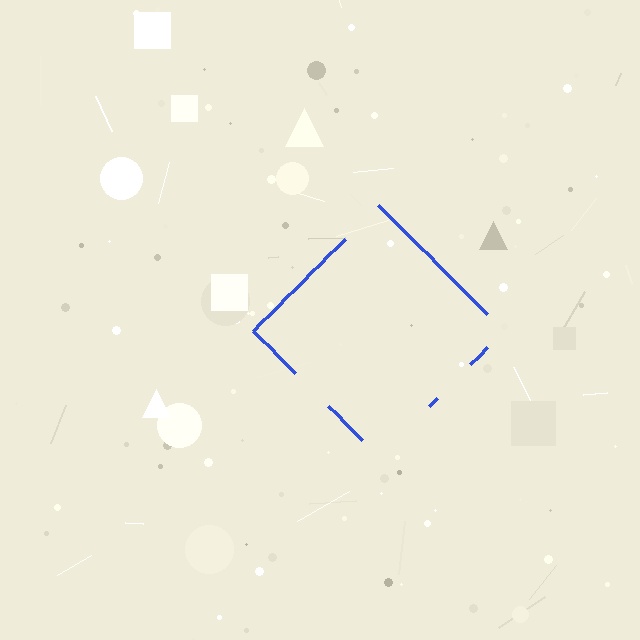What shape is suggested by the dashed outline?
The dashed outline suggests a diamond.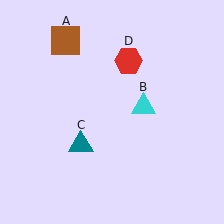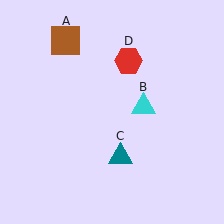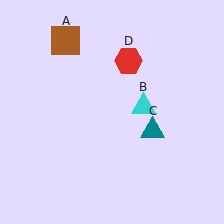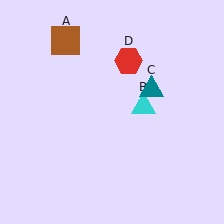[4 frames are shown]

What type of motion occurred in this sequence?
The teal triangle (object C) rotated counterclockwise around the center of the scene.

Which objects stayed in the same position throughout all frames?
Brown square (object A) and cyan triangle (object B) and red hexagon (object D) remained stationary.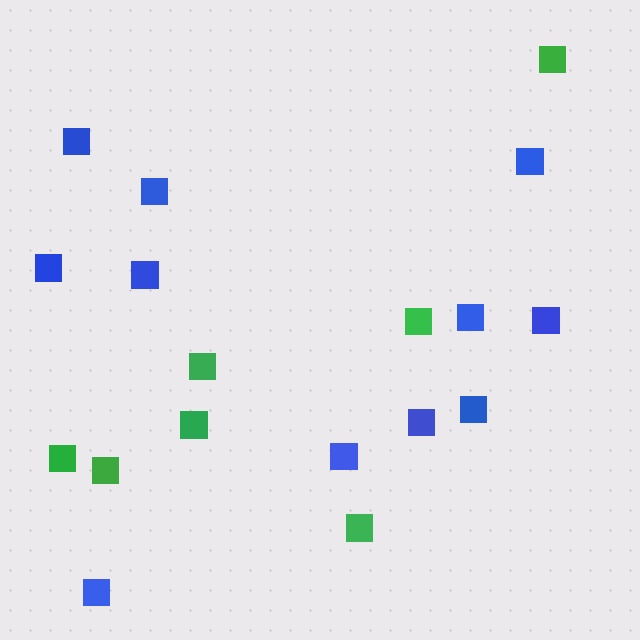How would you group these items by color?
There are 2 groups: one group of blue squares (11) and one group of green squares (7).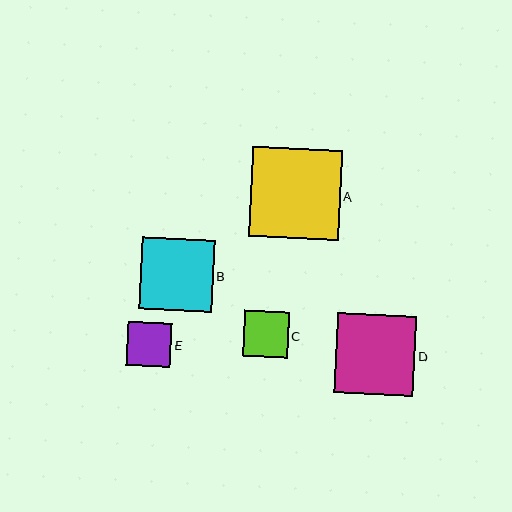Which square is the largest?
Square A is the largest with a size of approximately 90 pixels.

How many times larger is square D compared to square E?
Square D is approximately 1.8 times the size of square E.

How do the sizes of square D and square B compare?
Square D and square B are approximately the same size.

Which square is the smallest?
Square E is the smallest with a size of approximately 44 pixels.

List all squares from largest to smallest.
From largest to smallest: A, D, B, C, E.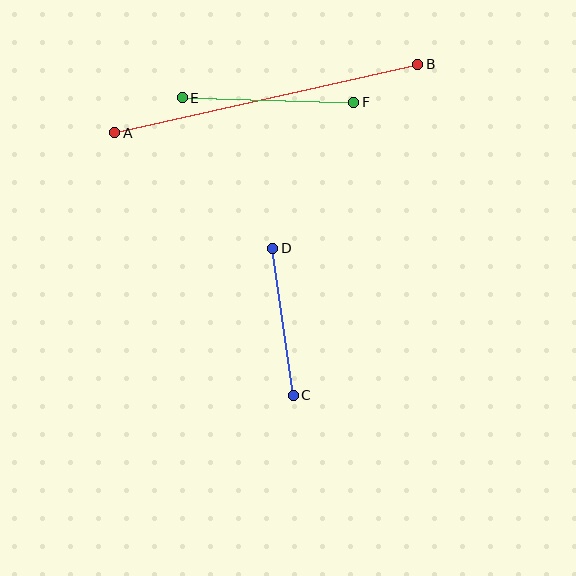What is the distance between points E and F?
The distance is approximately 171 pixels.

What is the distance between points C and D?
The distance is approximately 149 pixels.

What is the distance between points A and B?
The distance is approximately 311 pixels.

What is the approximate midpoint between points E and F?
The midpoint is at approximately (268, 100) pixels.